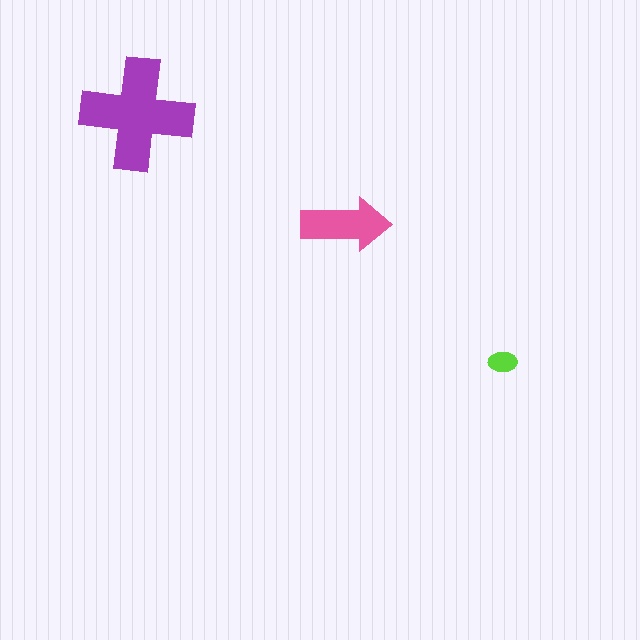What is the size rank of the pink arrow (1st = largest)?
2nd.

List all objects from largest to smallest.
The purple cross, the pink arrow, the lime ellipse.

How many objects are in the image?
There are 3 objects in the image.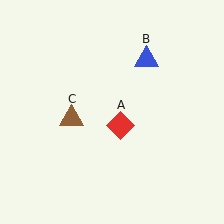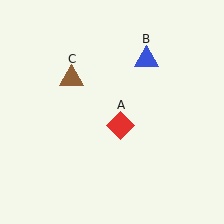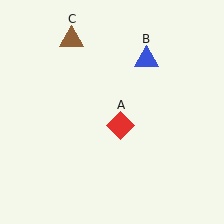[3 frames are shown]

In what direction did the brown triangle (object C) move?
The brown triangle (object C) moved up.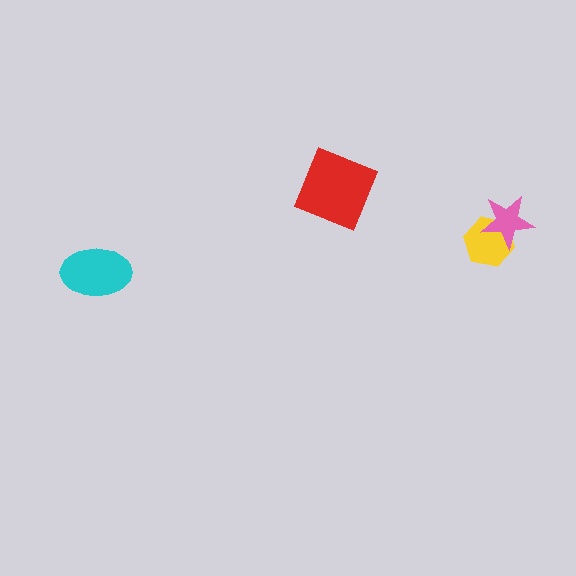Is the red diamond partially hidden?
No, no other shape covers it.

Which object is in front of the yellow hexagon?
The pink star is in front of the yellow hexagon.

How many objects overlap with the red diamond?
0 objects overlap with the red diamond.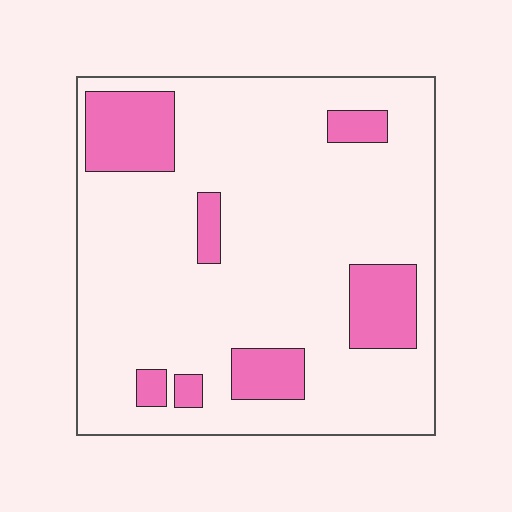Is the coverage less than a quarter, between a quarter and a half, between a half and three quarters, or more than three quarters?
Less than a quarter.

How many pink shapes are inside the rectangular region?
7.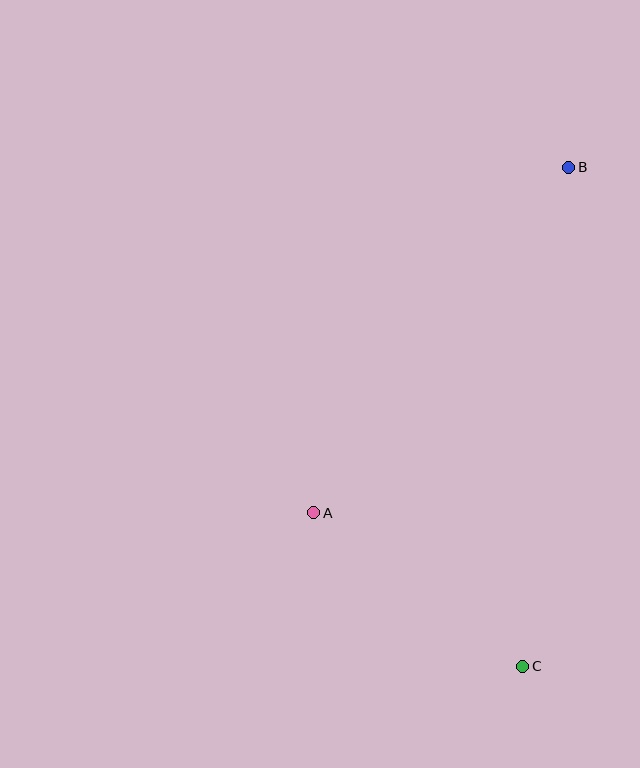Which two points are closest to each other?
Points A and C are closest to each other.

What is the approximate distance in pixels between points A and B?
The distance between A and B is approximately 430 pixels.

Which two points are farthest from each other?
Points B and C are farthest from each other.